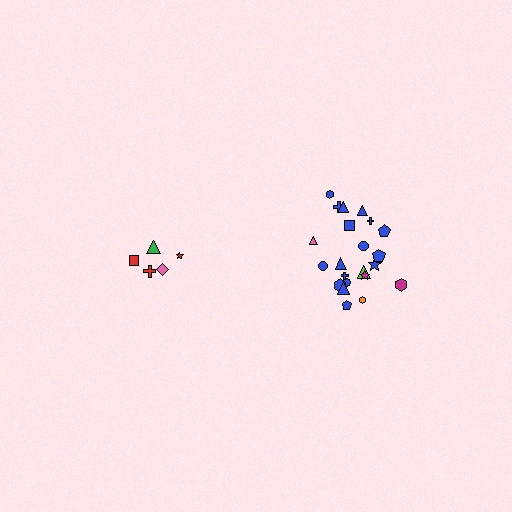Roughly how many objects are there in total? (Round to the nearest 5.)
Roughly 25 objects in total.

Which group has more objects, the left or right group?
The right group.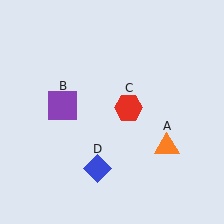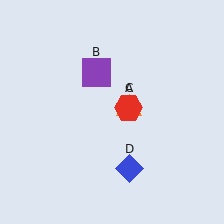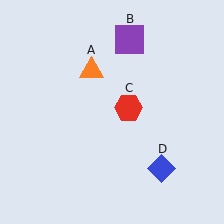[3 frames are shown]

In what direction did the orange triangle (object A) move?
The orange triangle (object A) moved up and to the left.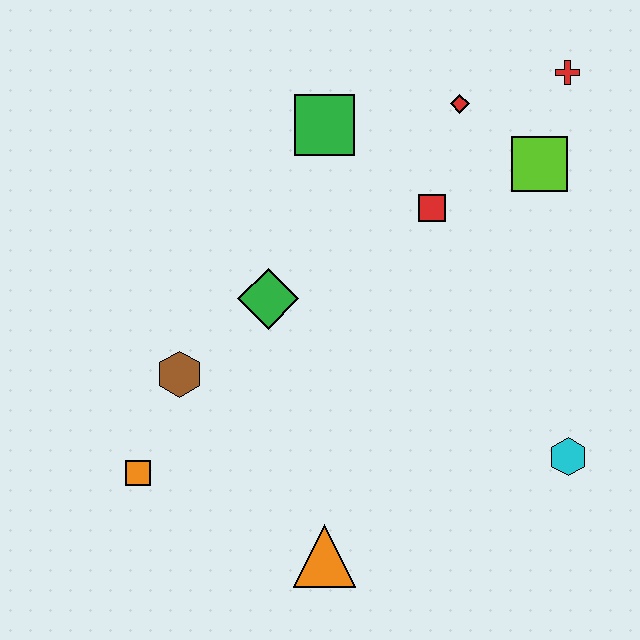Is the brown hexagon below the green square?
Yes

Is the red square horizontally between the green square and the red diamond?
Yes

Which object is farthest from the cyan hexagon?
The orange square is farthest from the cyan hexagon.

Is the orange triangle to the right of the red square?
No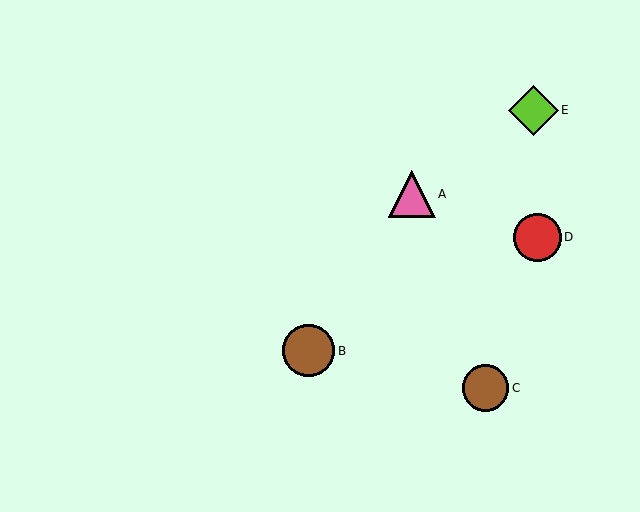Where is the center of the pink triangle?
The center of the pink triangle is at (412, 194).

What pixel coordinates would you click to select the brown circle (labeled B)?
Click at (309, 351) to select the brown circle B.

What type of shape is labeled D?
Shape D is a red circle.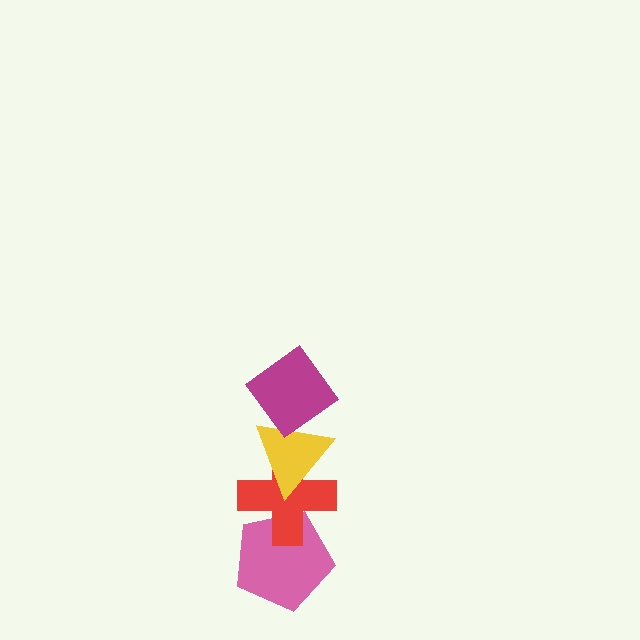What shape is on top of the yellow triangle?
The magenta diamond is on top of the yellow triangle.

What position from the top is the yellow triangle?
The yellow triangle is 2nd from the top.